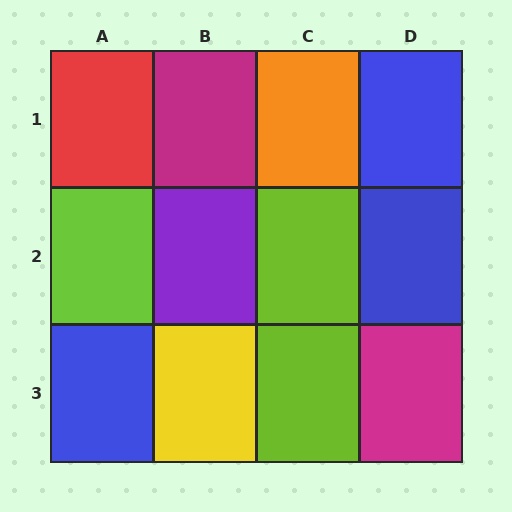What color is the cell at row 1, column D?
Blue.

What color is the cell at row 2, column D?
Blue.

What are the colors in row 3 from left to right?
Blue, yellow, lime, magenta.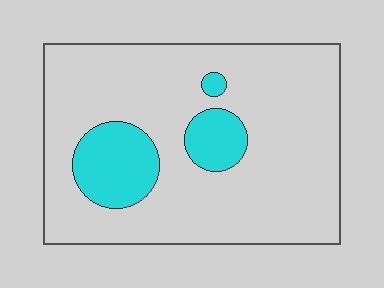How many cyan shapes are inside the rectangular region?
3.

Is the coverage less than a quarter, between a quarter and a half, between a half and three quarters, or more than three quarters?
Less than a quarter.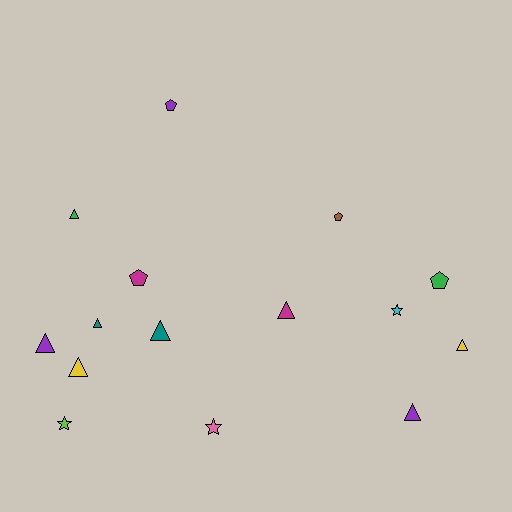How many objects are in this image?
There are 15 objects.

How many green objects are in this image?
There are 2 green objects.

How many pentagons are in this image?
There are 4 pentagons.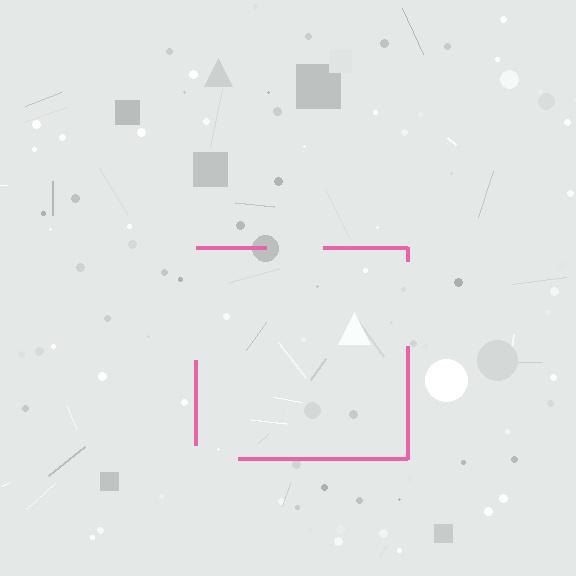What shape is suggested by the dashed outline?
The dashed outline suggests a square.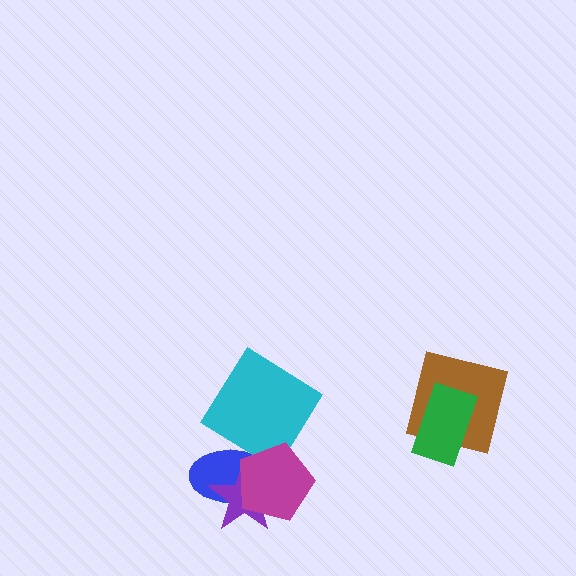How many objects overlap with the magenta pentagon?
3 objects overlap with the magenta pentagon.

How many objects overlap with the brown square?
1 object overlaps with the brown square.